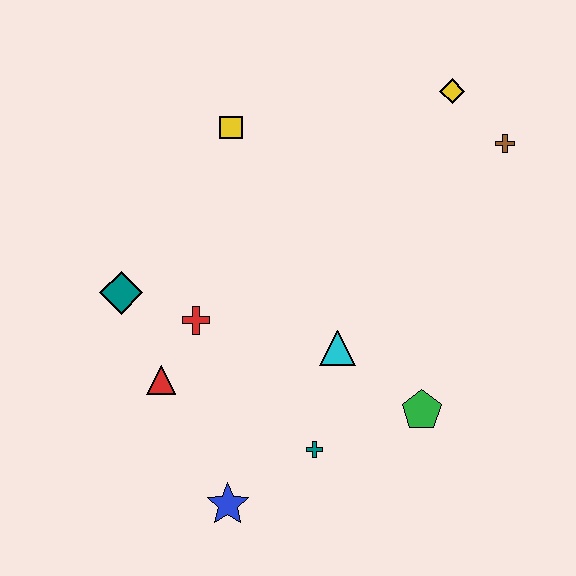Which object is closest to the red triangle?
The red cross is closest to the red triangle.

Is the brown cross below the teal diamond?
No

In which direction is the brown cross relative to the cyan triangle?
The brown cross is above the cyan triangle.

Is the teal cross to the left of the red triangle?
No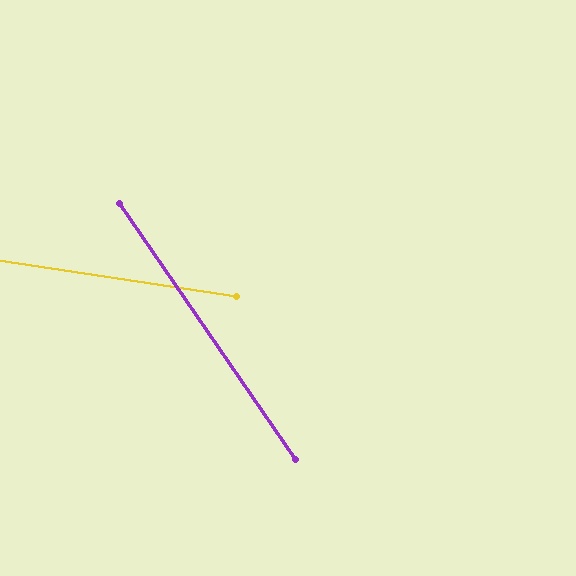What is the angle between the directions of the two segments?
Approximately 47 degrees.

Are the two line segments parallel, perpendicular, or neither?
Neither parallel nor perpendicular — they differ by about 47°.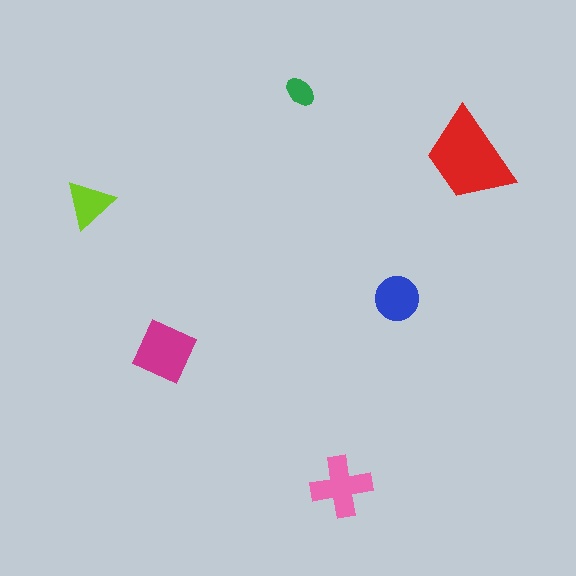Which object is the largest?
The red trapezoid.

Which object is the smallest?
The green ellipse.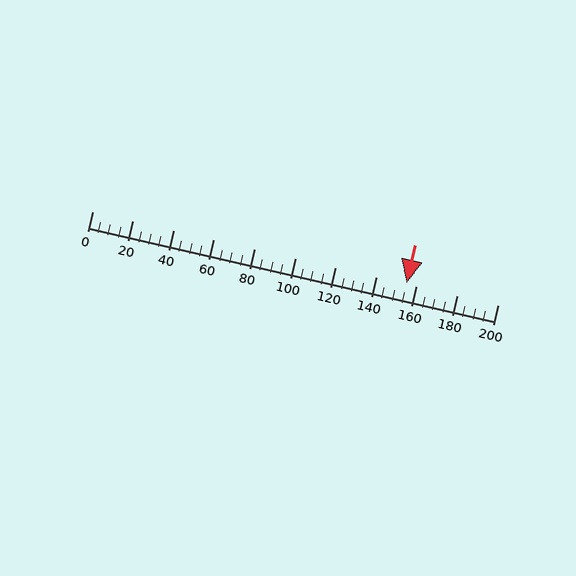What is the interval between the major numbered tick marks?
The major tick marks are spaced 20 units apart.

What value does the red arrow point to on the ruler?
The red arrow points to approximately 155.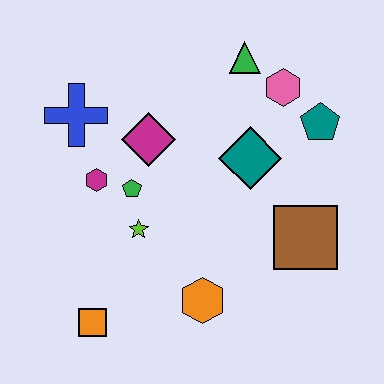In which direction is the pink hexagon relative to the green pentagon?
The pink hexagon is to the right of the green pentagon.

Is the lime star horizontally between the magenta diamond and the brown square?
No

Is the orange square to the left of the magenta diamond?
Yes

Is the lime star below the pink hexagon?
Yes